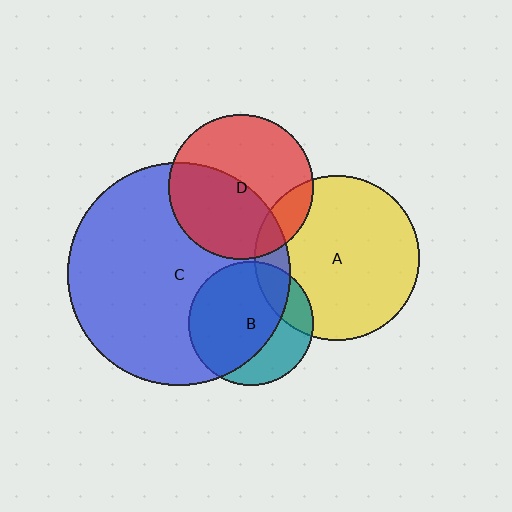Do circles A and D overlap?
Yes.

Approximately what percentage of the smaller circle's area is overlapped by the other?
Approximately 15%.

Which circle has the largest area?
Circle C (blue).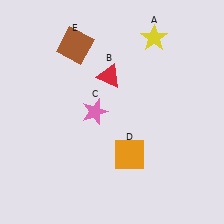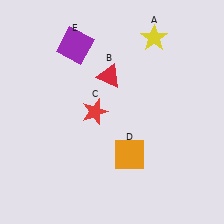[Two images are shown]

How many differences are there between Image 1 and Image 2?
There are 2 differences between the two images.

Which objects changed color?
C changed from pink to red. E changed from brown to purple.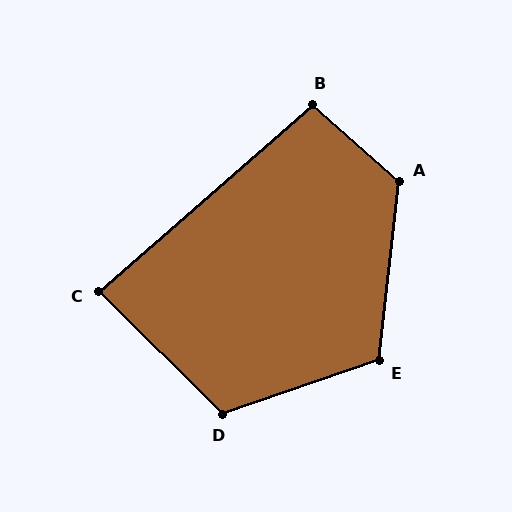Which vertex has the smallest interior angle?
C, at approximately 86 degrees.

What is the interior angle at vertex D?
Approximately 116 degrees (obtuse).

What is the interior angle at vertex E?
Approximately 115 degrees (obtuse).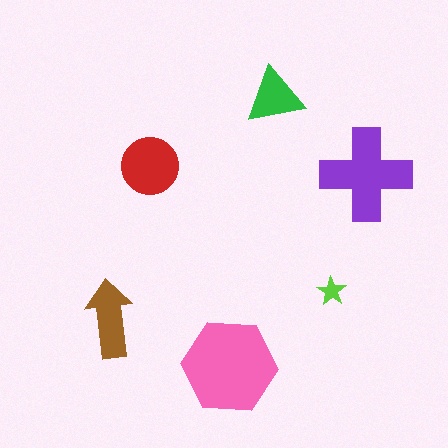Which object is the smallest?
The lime star.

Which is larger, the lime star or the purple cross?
The purple cross.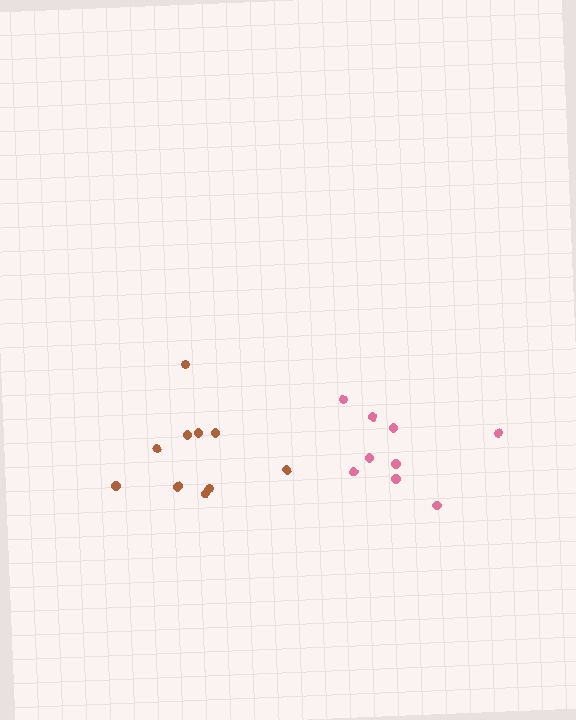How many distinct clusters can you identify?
There are 2 distinct clusters.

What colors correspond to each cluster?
The clusters are colored: brown, pink.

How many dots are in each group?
Group 1: 10 dots, Group 2: 9 dots (19 total).